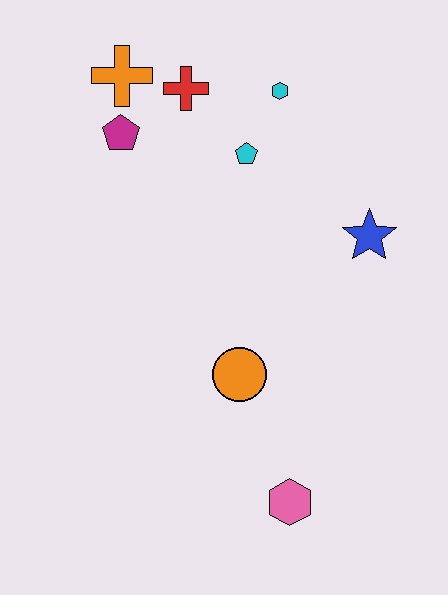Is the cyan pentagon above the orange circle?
Yes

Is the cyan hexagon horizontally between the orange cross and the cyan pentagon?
No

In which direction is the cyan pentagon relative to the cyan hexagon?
The cyan pentagon is below the cyan hexagon.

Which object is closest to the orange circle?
The pink hexagon is closest to the orange circle.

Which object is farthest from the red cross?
The pink hexagon is farthest from the red cross.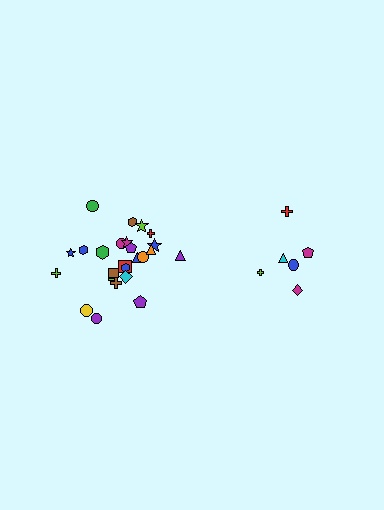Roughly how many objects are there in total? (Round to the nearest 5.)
Roughly 30 objects in total.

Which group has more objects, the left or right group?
The left group.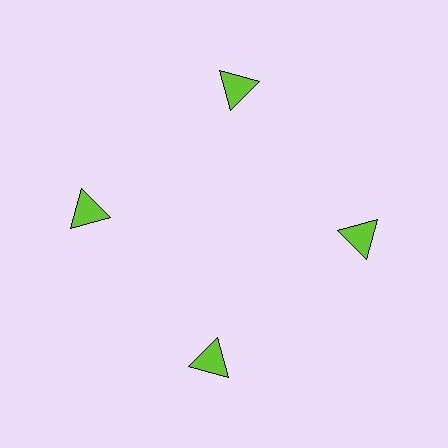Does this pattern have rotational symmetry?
Yes, this pattern has 4-fold rotational symmetry. It looks the same after rotating 90 degrees around the center.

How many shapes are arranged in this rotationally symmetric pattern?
There are 4 shapes, arranged in 4 groups of 1.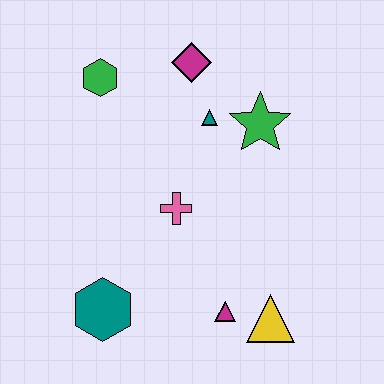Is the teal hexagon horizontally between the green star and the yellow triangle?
No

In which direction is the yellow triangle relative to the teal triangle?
The yellow triangle is below the teal triangle.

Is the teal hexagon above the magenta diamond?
No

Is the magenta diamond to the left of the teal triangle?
Yes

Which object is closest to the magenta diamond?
The teal triangle is closest to the magenta diamond.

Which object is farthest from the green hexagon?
The yellow triangle is farthest from the green hexagon.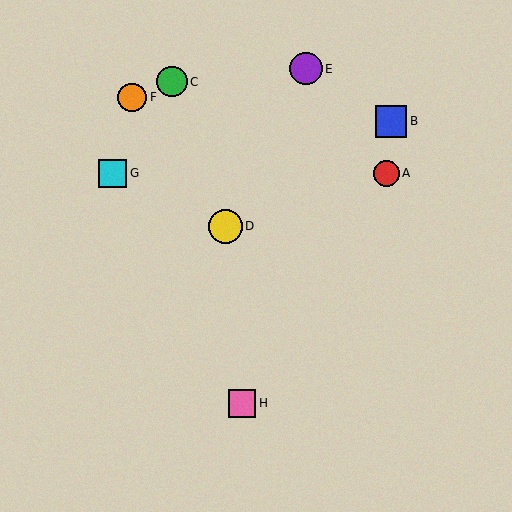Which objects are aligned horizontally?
Objects A, G are aligned horizontally.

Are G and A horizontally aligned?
Yes, both are at y≈173.